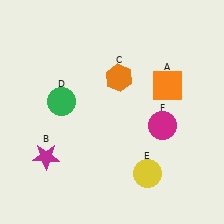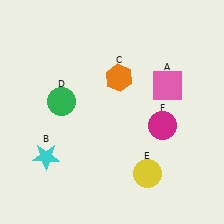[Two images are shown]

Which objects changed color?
A changed from orange to pink. B changed from magenta to cyan.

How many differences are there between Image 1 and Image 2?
There are 2 differences between the two images.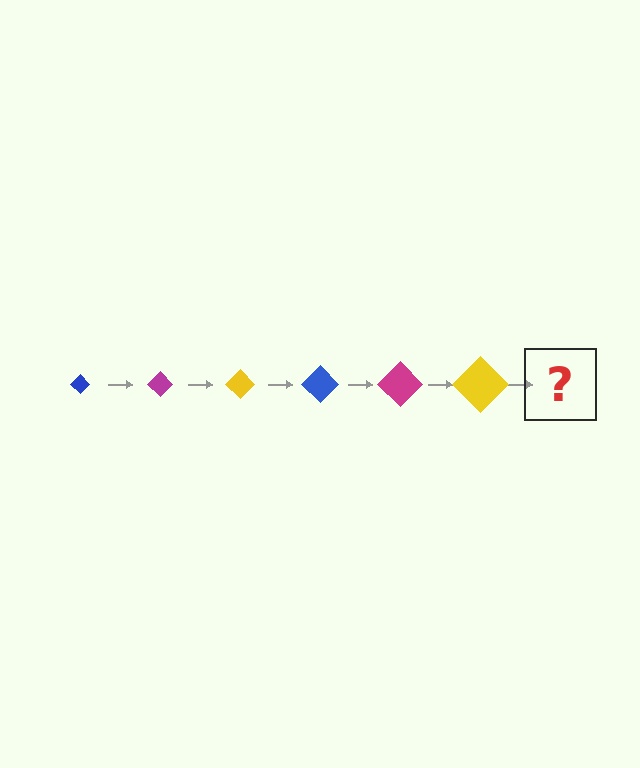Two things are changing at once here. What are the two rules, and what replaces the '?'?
The two rules are that the diamond grows larger each step and the color cycles through blue, magenta, and yellow. The '?' should be a blue diamond, larger than the previous one.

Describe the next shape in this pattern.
It should be a blue diamond, larger than the previous one.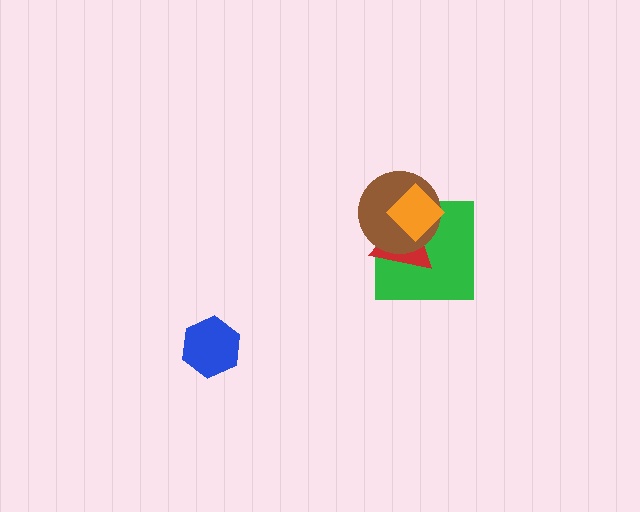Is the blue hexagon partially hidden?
No, no other shape covers it.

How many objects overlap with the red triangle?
3 objects overlap with the red triangle.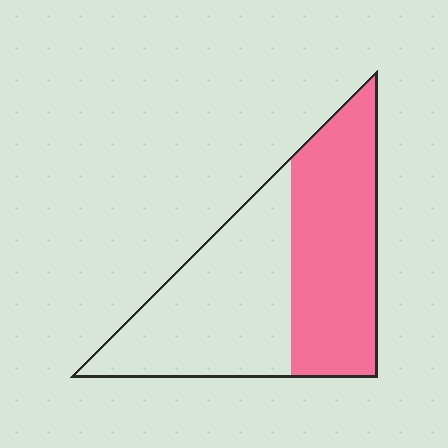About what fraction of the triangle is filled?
About one half (1/2).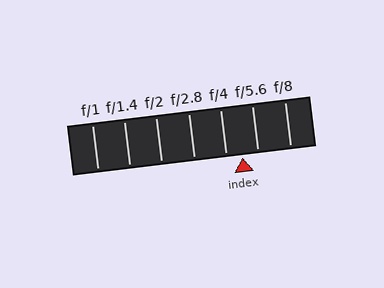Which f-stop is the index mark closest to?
The index mark is closest to f/5.6.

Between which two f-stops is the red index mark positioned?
The index mark is between f/4 and f/5.6.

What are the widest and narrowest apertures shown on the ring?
The widest aperture shown is f/1 and the narrowest is f/8.